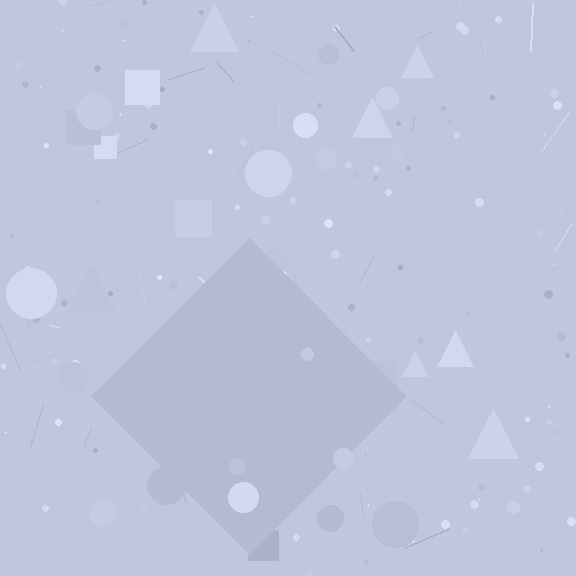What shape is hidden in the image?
A diamond is hidden in the image.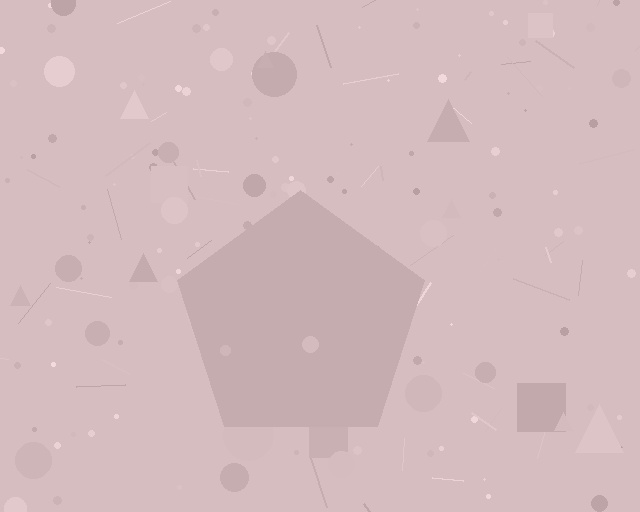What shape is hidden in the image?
A pentagon is hidden in the image.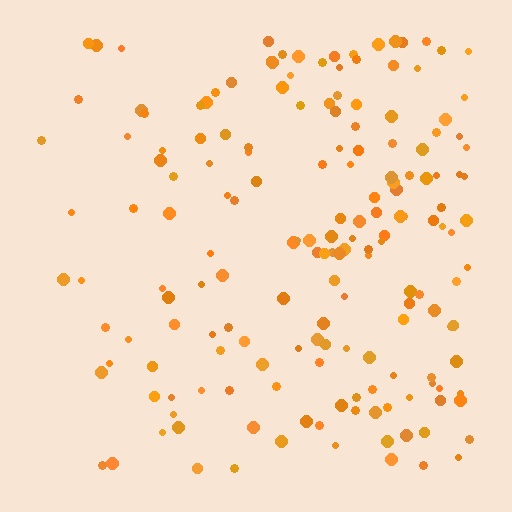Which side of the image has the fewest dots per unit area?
The left.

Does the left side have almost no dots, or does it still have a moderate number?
Still a moderate number, just noticeably fewer than the right.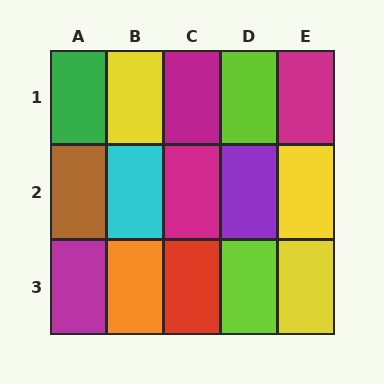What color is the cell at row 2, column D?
Purple.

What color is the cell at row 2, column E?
Yellow.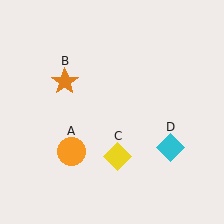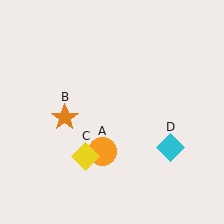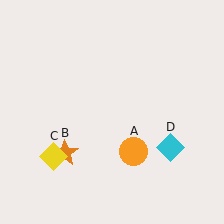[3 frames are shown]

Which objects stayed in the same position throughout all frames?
Cyan diamond (object D) remained stationary.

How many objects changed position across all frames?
3 objects changed position: orange circle (object A), orange star (object B), yellow diamond (object C).